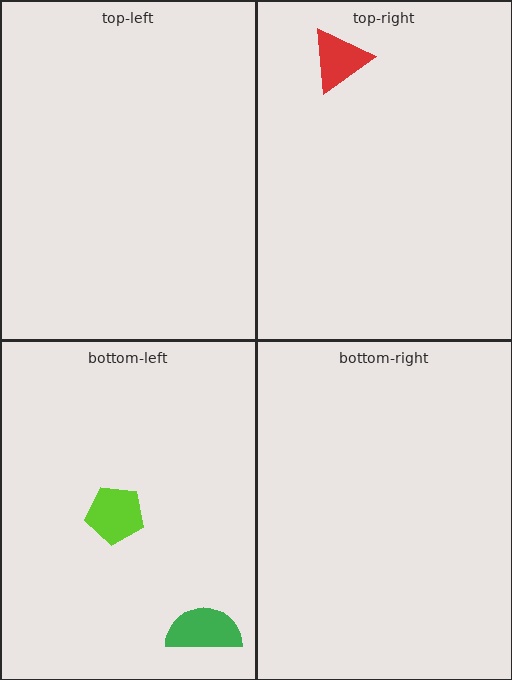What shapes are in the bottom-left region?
The lime pentagon, the green semicircle.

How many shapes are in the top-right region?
1.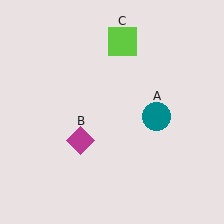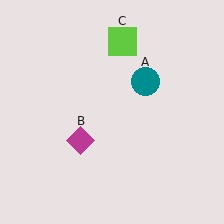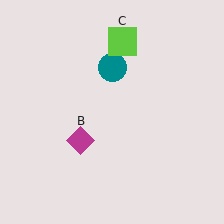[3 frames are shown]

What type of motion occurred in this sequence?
The teal circle (object A) rotated counterclockwise around the center of the scene.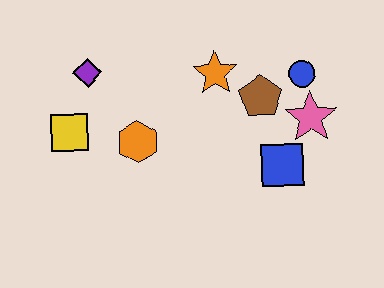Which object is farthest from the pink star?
The yellow square is farthest from the pink star.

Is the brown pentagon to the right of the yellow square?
Yes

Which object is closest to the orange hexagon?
The yellow square is closest to the orange hexagon.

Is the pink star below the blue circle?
Yes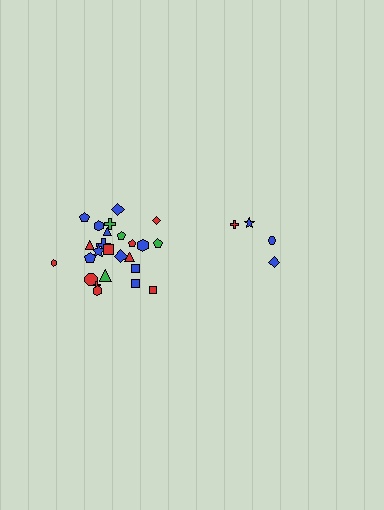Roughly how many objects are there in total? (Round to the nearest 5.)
Roughly 30 objects in total.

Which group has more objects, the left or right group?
The left group.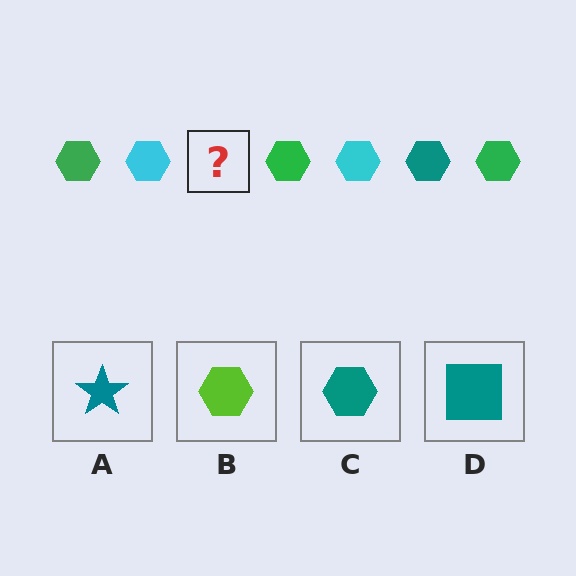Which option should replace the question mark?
Option C.